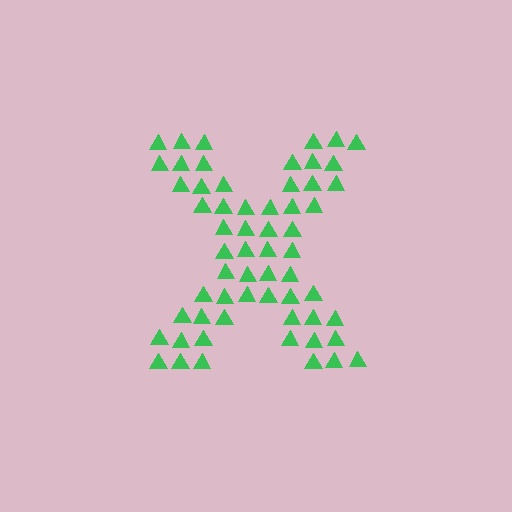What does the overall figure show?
The overall figure shows the letter X.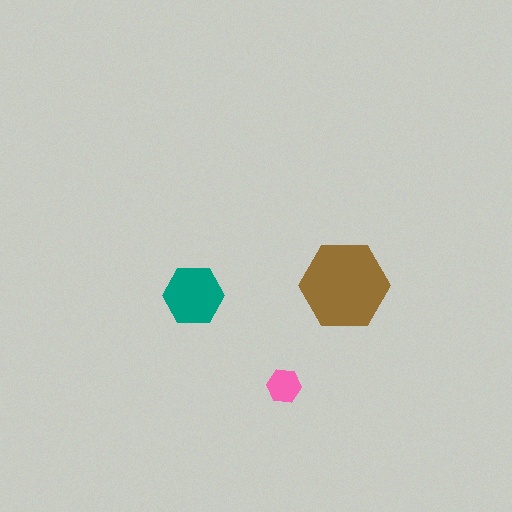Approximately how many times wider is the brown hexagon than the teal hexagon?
About 1.5 times wider.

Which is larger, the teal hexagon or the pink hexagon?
The teal one.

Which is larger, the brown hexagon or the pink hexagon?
The brown one.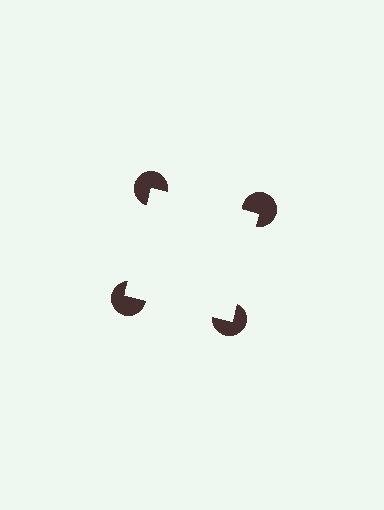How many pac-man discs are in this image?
There are 4 — one at each vertex of the illusory square.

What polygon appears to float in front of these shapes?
An illusory square — its edges are inferred from the aligned wedge cuts in the pac-man discs, not physically drawn.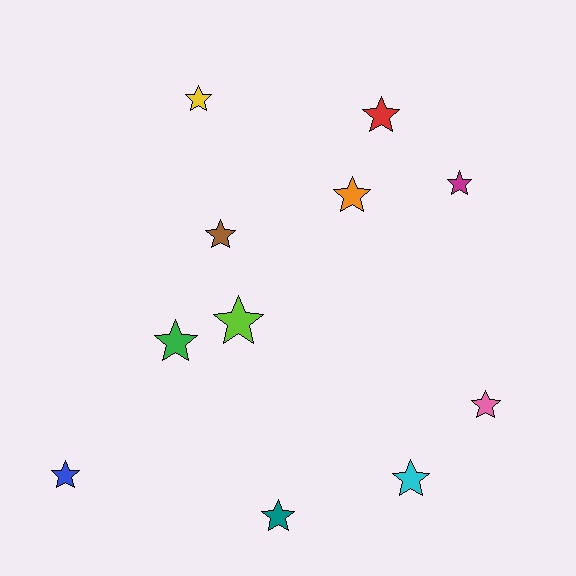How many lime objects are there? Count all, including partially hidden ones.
There is 1 lime object.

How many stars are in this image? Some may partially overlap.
There are 11 stars.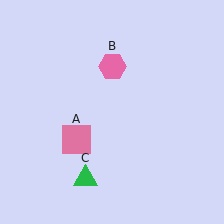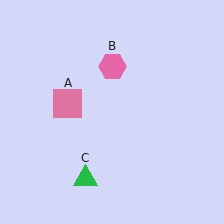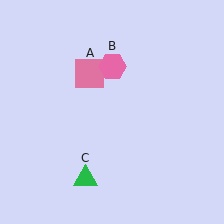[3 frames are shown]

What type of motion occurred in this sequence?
The pink square (object A) rotated clockwise around the center of the scene.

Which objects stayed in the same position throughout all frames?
Pink hexagon (object B) and green triangle (object C) remained stationary.